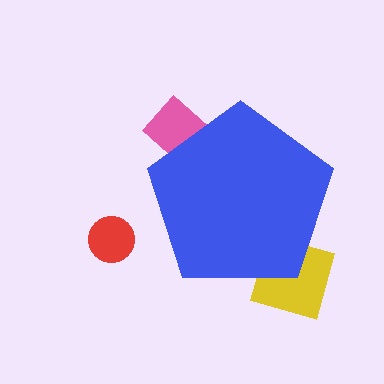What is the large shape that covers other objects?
A blue pentagon.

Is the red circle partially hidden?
No, the red circle is fully visible.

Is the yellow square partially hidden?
Yes, the yellow square is partially hidden behind the blue pentagon.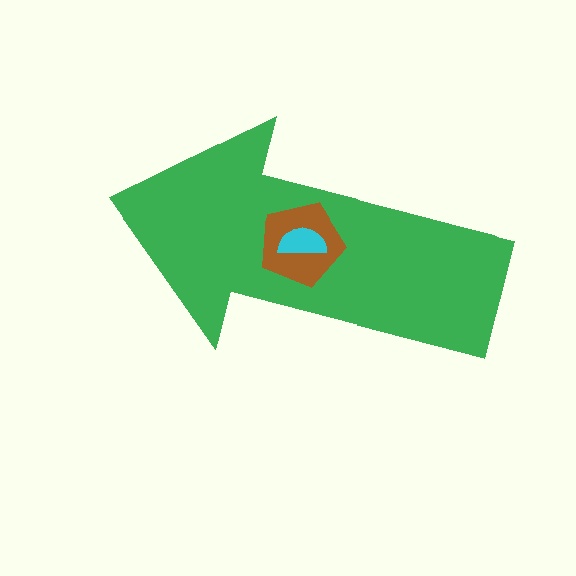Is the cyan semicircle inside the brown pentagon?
Yes.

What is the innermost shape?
The cyan semicircle.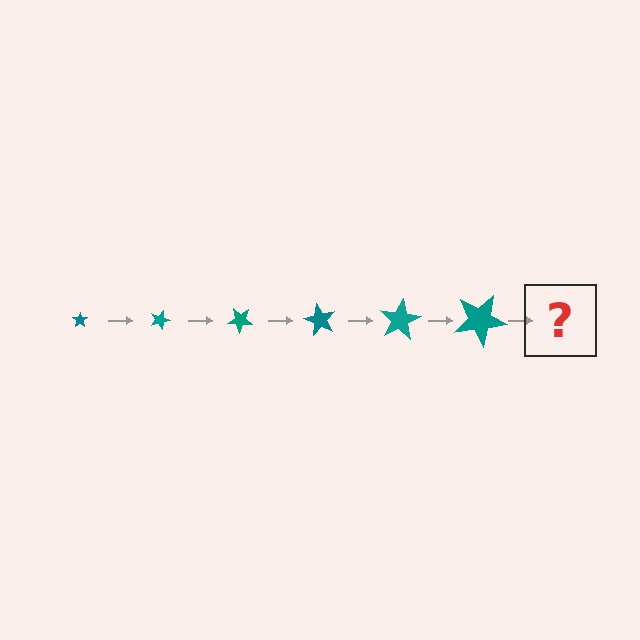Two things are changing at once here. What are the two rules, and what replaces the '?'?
The two rules are that the star grows larger each step and it rotates 20 degrees each step. The '?' should be a star, larger than the previous one and rotated 120 degrees from the start.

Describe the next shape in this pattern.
It should be a star, larger than the previous one and rotated 120 degrees from the start.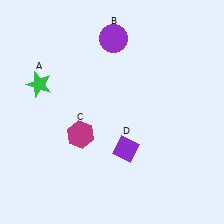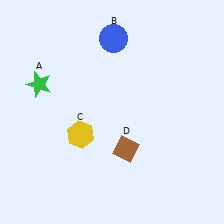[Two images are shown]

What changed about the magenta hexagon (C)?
In Image 1, C is magenta. In Image 2, it changed to yellow.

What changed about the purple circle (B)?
In Image 1, B is purple. In Image 2, it changed to blue.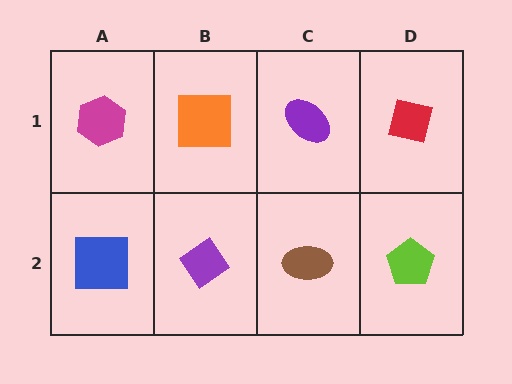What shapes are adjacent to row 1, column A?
A blue square (row 2, column A), an orange square (row 1, column B).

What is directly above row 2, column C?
A purple ellipse.